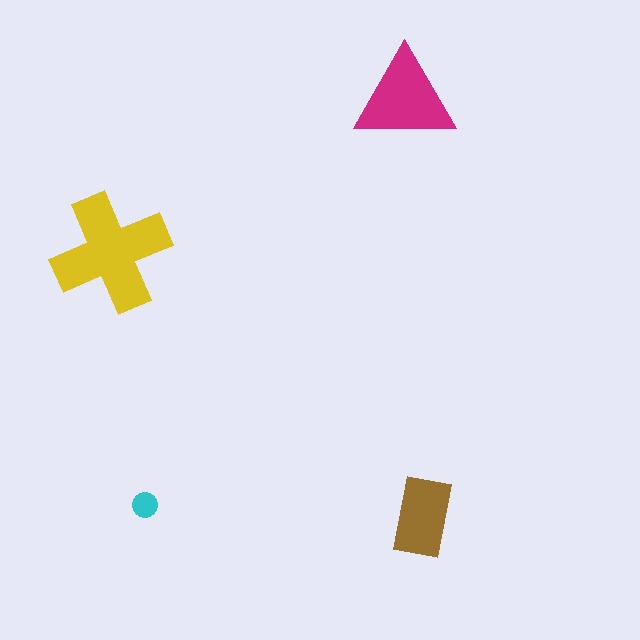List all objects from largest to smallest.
The yellow cross, the magenta triangle, the brown rectangle, the cyan circle.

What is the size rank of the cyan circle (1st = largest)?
4th.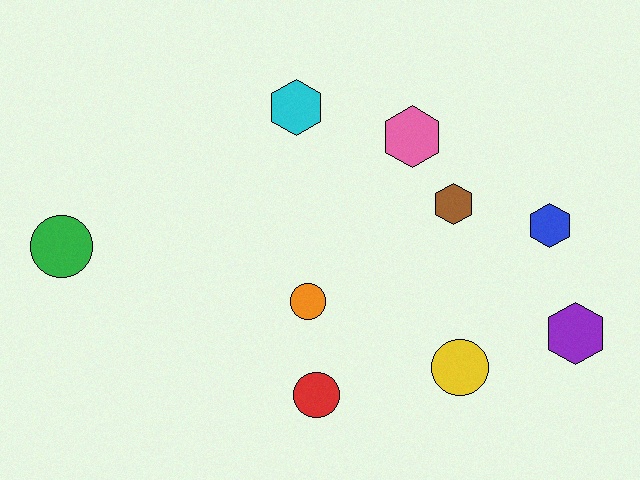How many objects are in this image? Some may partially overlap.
There are 9 objects.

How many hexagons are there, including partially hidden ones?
There are 5 hexagons.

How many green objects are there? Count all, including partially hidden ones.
There is 1 green object.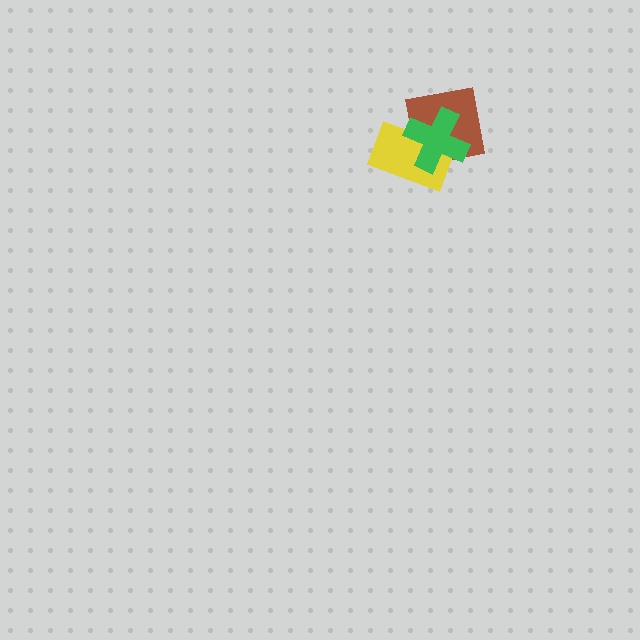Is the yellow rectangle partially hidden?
Yes, it is partially covered by another shape.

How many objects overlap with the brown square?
2 objects overlap with the brown square.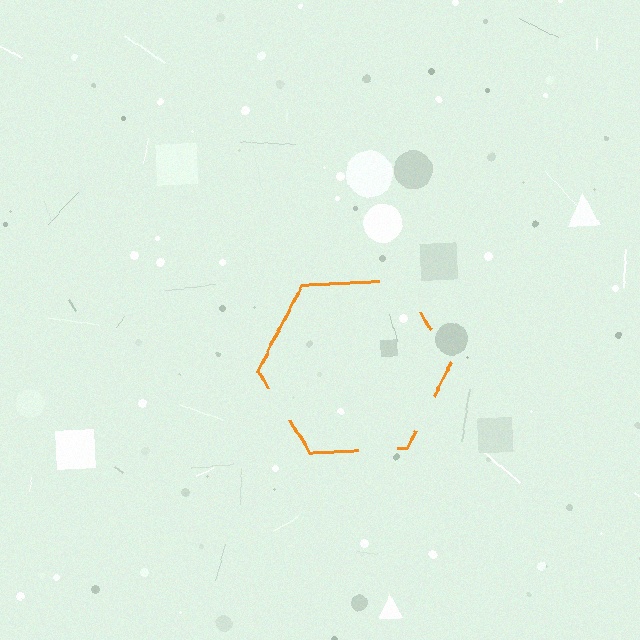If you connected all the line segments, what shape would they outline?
They would outline a hexagon.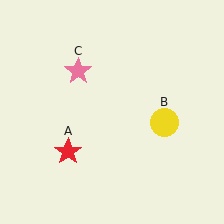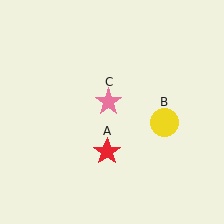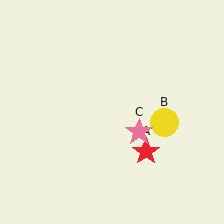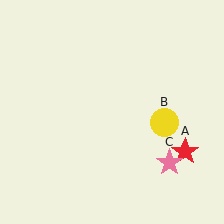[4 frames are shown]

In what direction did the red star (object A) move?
The red star (object A) moved right.